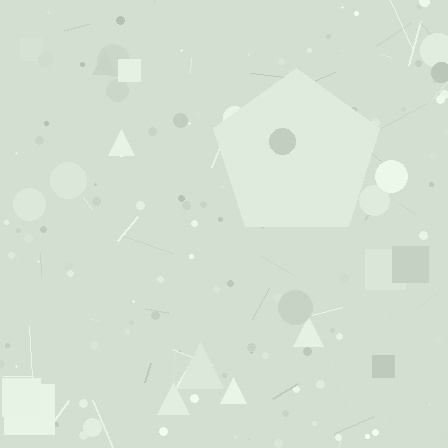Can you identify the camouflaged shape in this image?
The camouflaged shape is a pentagon.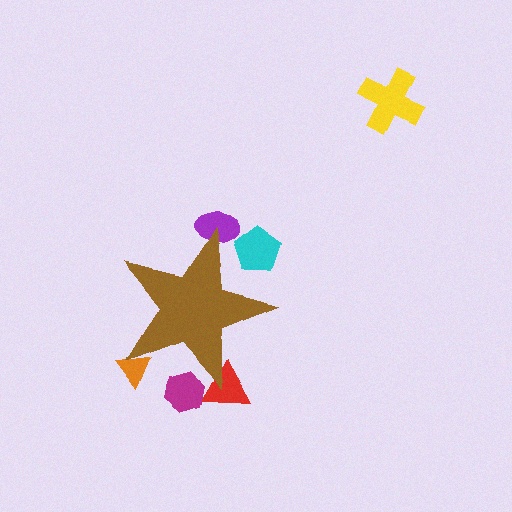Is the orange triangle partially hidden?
Yes, the orange triangle is partially hidden behind the brown star.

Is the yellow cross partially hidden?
No, the yellow cross is fully visible.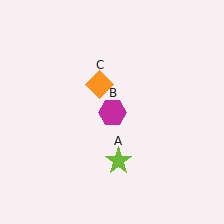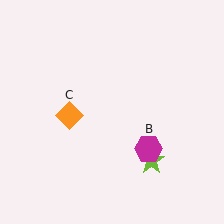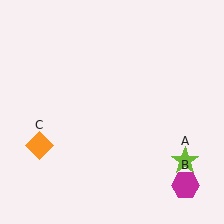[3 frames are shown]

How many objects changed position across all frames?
3 objects changed position: lime star (object A), magenta hexagon (object B), orange diamond (object C).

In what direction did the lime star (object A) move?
The lime star (object A) moved right.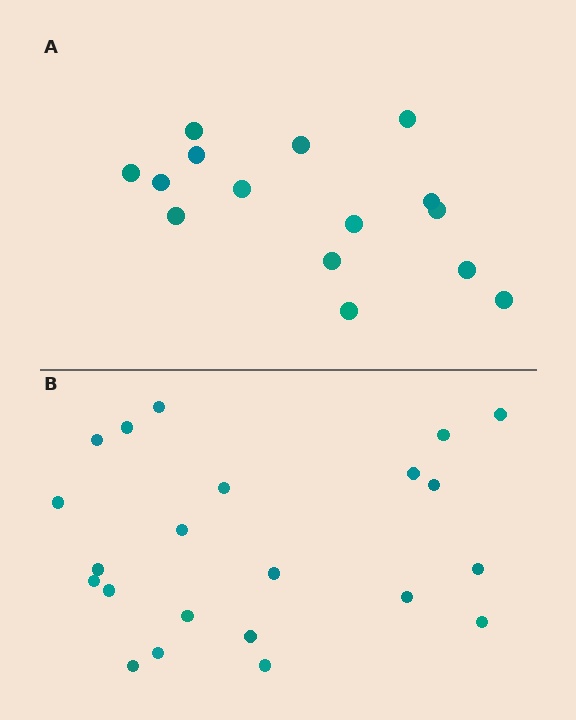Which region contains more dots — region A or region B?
Region B (the bottom region) has more dots.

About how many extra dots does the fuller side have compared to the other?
Region B has roughly 8 or so more dots than region A.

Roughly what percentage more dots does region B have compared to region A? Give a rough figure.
About 45% more.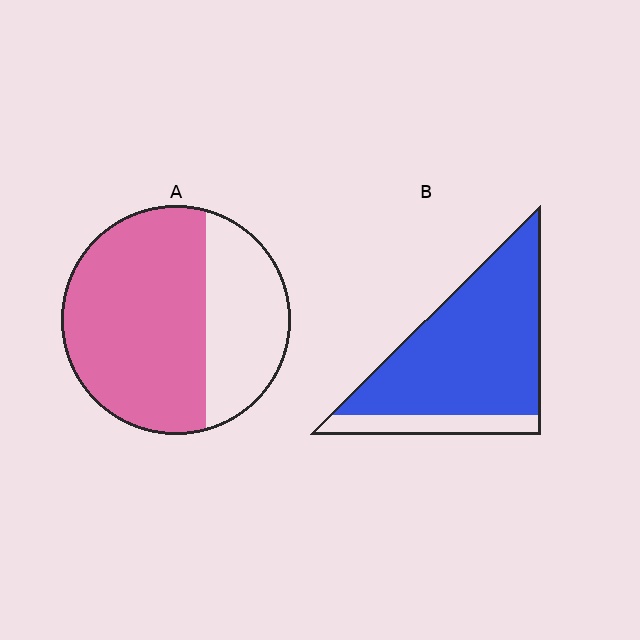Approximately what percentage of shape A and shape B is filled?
A is approximately 65% and B is approximately 85%.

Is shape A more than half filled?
Yes.